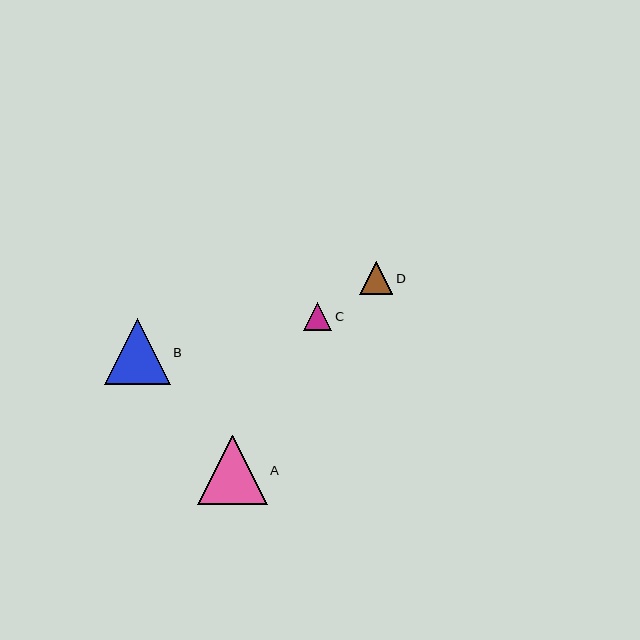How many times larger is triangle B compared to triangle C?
Triangle B is approximately 2.4 times the size of triangle C.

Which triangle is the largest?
Triangle A is the largest with a size of approximately 69 pixels.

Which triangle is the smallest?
Triangle C is the smallest with a size of approximately 28 pixels.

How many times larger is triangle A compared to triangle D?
Triangle A is approximately 2.1 times the size of triangle D.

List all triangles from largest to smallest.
From largest to smallest: A, B, D, C.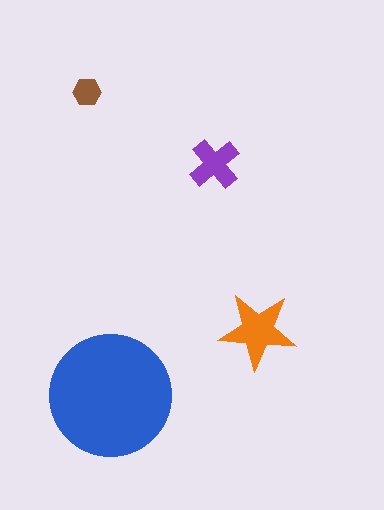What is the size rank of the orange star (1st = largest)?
2nd.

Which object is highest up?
The brown hexagon is topmost.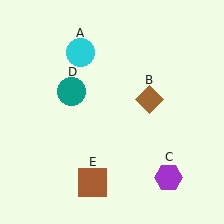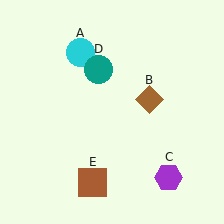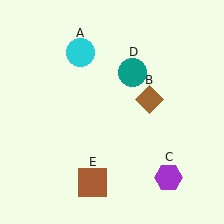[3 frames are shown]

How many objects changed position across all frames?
1 object changed position: teal circle (object D).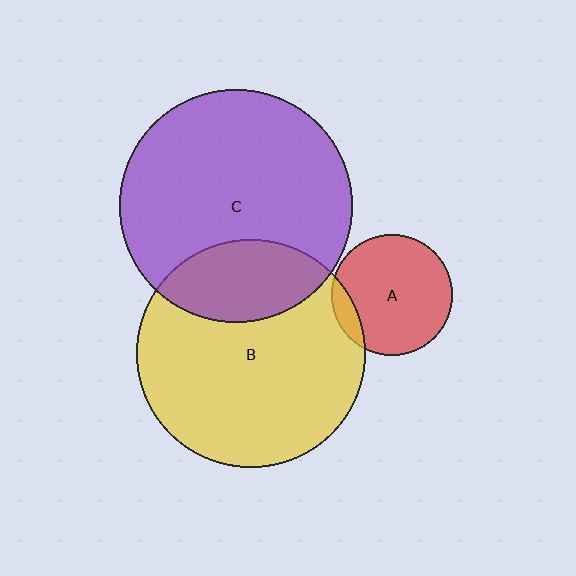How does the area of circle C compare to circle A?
Approximately 3.7 times.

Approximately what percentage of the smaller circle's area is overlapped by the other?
Approximately 10%.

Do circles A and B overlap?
Yes.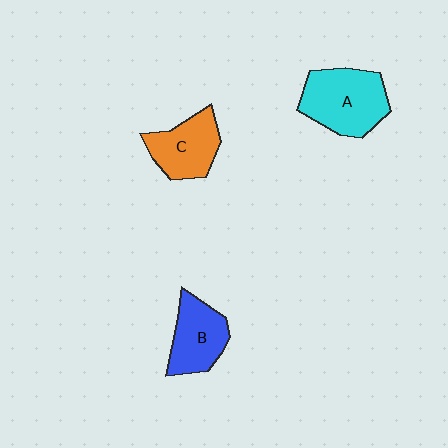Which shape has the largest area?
Shape A (cyan).